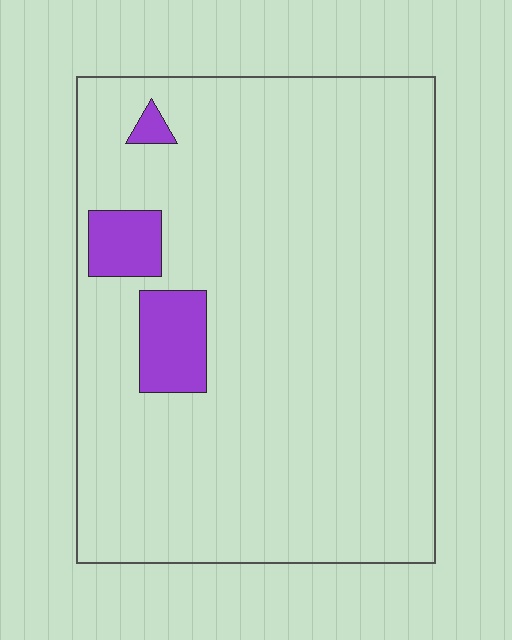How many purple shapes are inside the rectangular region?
3.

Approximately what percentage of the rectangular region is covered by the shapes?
Approximately 10%.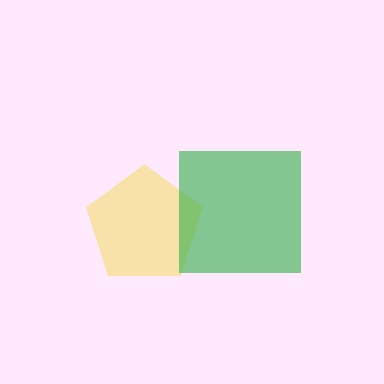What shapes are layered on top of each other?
The layered shapes are: a yellow pentagon, a green square.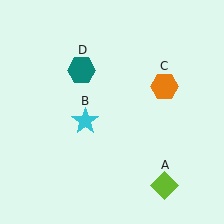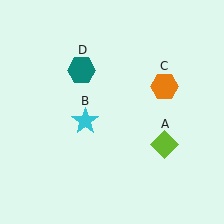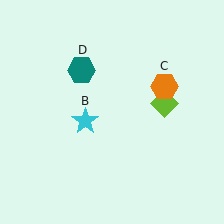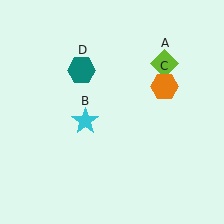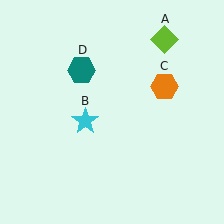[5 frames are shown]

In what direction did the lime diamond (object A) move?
The lime diamond (object A) moved up.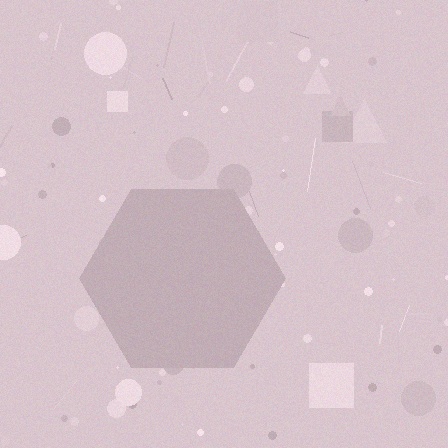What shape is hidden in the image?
A hexagon is hidden in the image.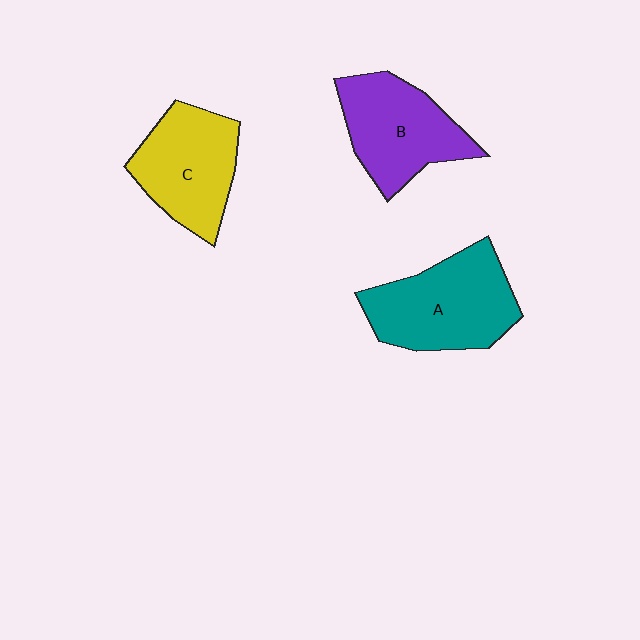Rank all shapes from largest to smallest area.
From largest to smallest: A (teal), B (purple), C (yellow).